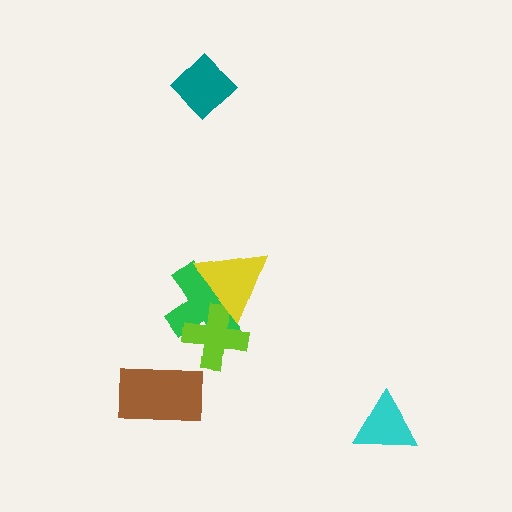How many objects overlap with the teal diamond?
0 objects overlap with the teal diamond.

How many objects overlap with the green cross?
2 objects overlap with the green cross.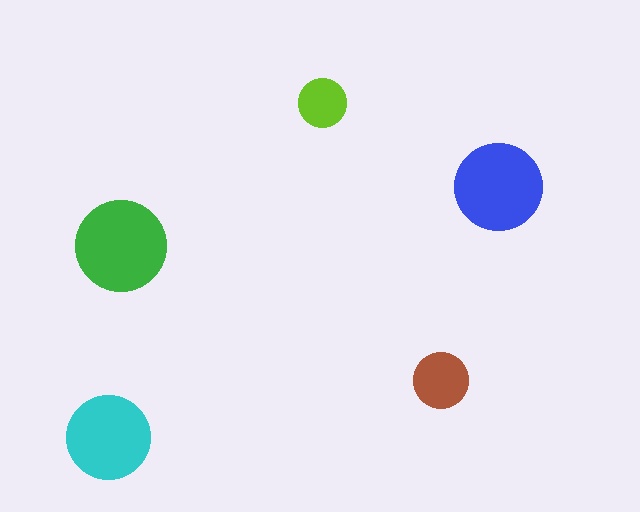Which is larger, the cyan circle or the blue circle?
The blue one.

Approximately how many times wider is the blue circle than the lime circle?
About 2 times wider.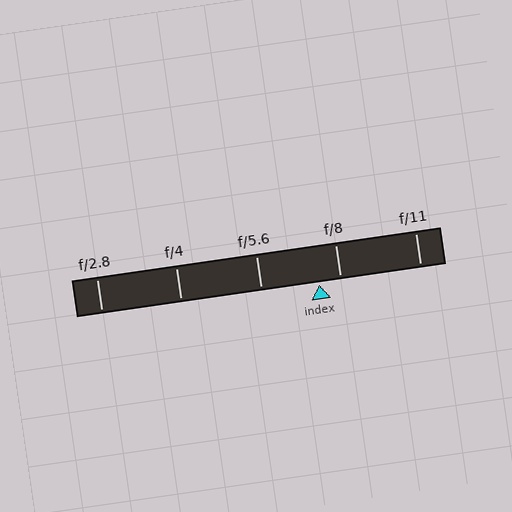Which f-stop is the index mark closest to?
The index mark is closest to f/8.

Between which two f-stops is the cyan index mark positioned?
The index mark is between f/5.6 and f/8.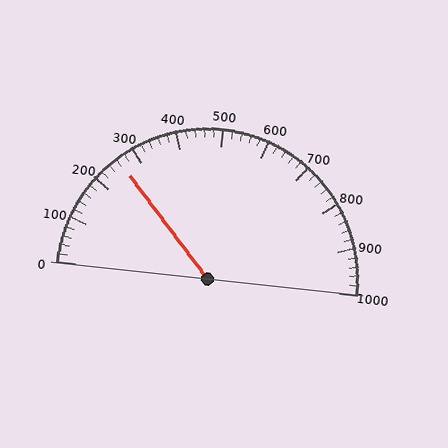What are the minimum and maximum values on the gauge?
The gauge ranges from 0 to 1000.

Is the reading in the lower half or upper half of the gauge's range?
The reading is in the lower half of the range (0 to 1000).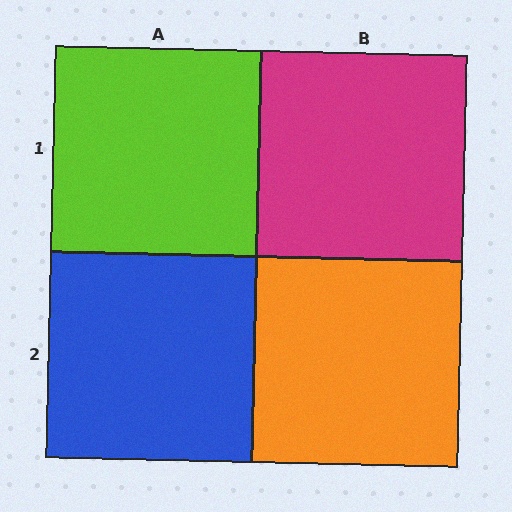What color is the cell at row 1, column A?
Lime.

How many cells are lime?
1 cell is lime.